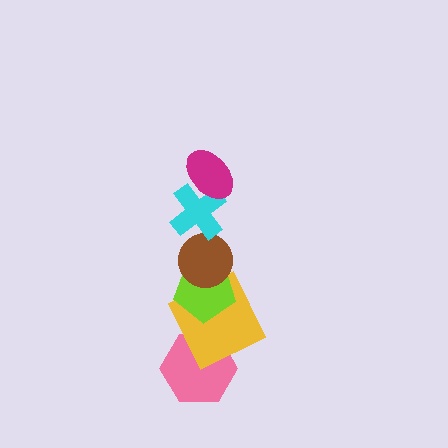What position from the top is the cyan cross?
The cyan cross is 2nd from the top.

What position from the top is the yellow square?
The yellow square is 5th from the top.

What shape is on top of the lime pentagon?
The brown circle is on top of the lime pentagon.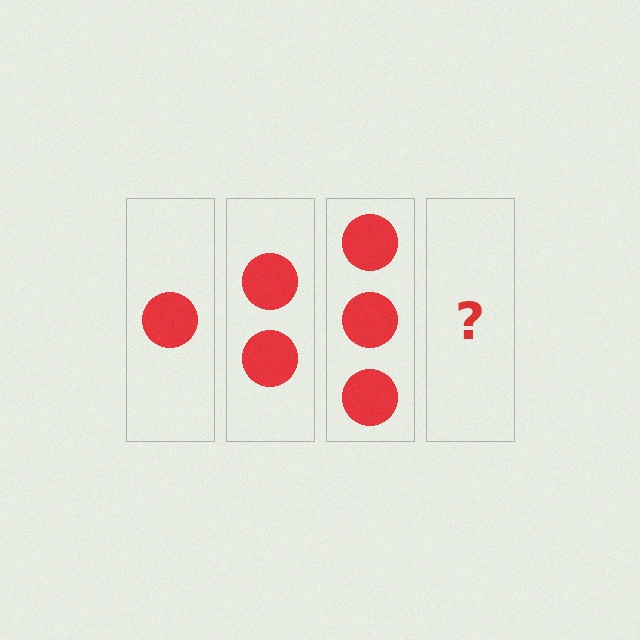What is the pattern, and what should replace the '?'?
The pattern is that each step adds one more circle. The '?' should be 4 circles.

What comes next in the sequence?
The next element should be 4 circles.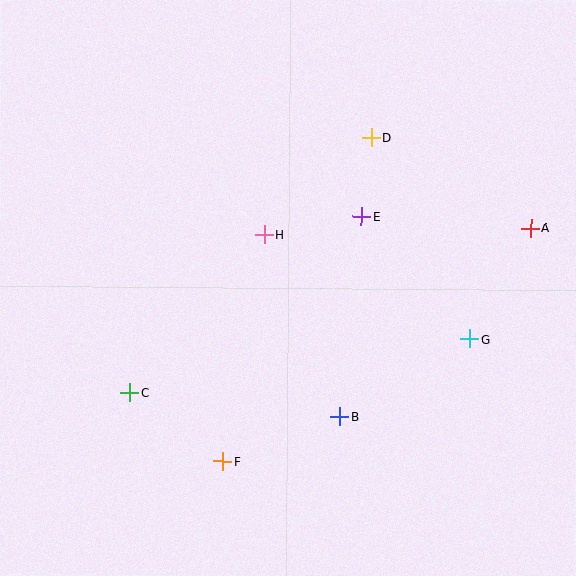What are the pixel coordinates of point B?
Point B is at (340, 417).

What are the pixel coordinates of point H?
Point H is at (265, 234).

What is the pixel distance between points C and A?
The distance between C and A is 433 pixels.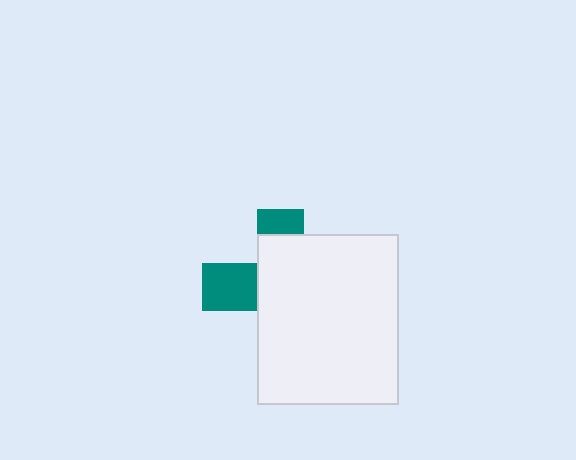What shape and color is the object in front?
The object in front is a white rectangle.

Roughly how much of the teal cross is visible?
A small part of it is visible (roughly 30%).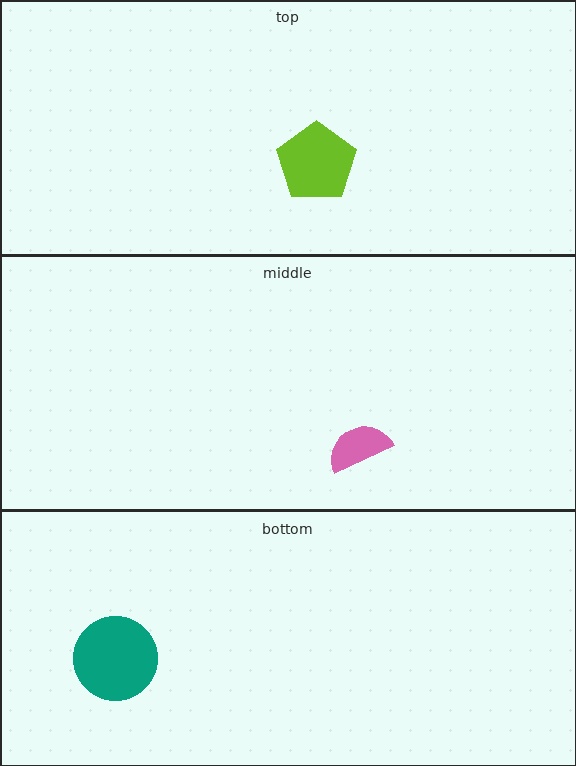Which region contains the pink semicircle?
The middle region.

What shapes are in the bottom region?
The teal circle.